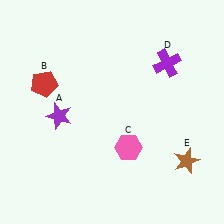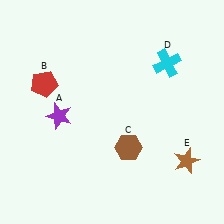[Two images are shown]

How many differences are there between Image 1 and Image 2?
There are 2 differences between the two images.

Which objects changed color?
C changed from pink to brown. D changed from purple to cyan.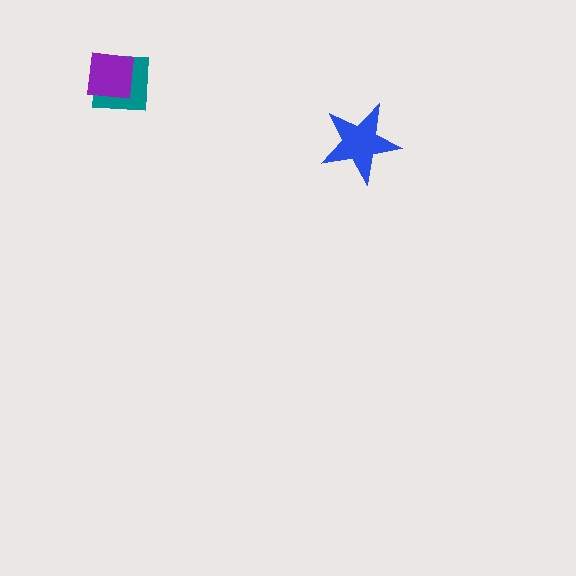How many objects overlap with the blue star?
0 objects overlap with the blue star.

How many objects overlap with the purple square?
1 object overlaps with the purple square.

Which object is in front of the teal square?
The purple square is in front of the teal square.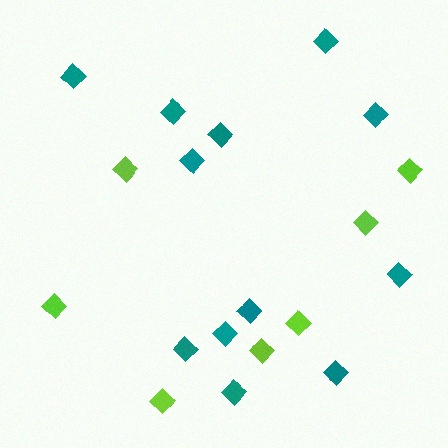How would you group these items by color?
There are 2 groups: one group of teal diamonds (12) and one group of lime diamonds (7).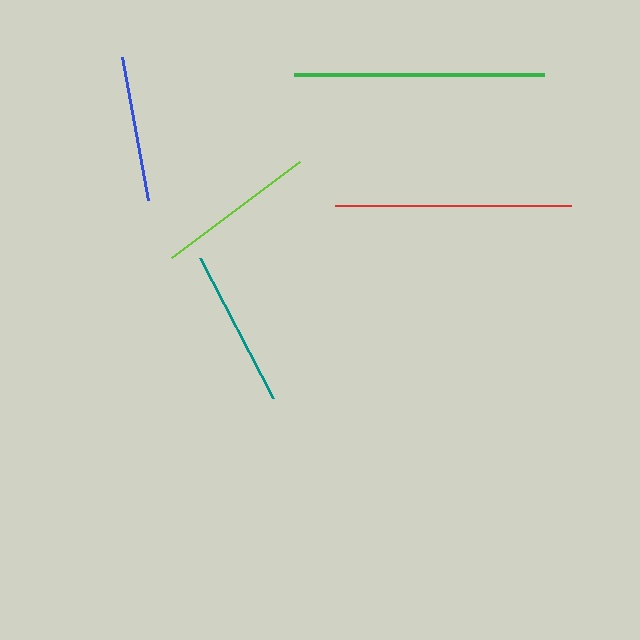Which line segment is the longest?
The green line is the longest at approximately 250 pixels.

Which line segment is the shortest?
The blue line is the shortest at approximately 145 pixels.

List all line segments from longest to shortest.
From longest to shortest: green, red, lime, teal, blue.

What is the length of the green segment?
The green segment is approximately 250 pixels long.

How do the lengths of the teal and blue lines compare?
The teal and blue lines are approximately the same length.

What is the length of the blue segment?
The blue segment is approximately 145 pixels long.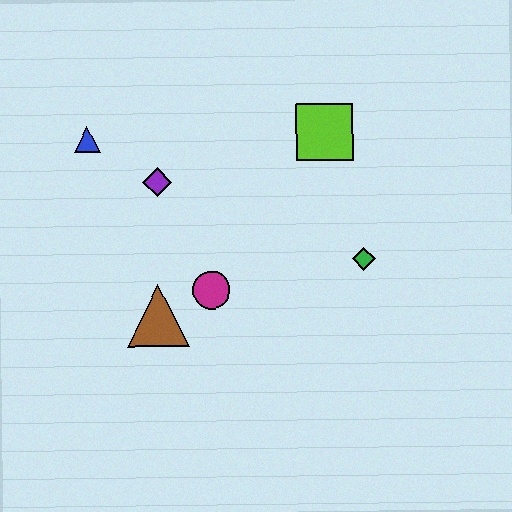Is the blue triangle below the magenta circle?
No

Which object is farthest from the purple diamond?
The green diamond is farthest from the purple diamond.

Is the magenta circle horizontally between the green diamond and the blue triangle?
Yes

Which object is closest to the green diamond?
The lime square is closest to the green diamond.